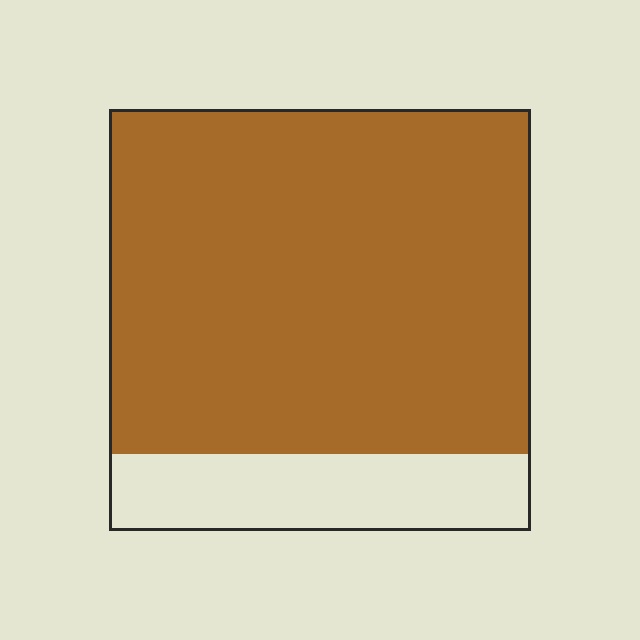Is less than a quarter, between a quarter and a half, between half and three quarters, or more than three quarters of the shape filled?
More than three quarters.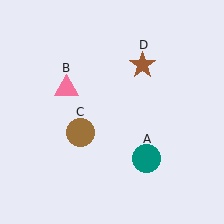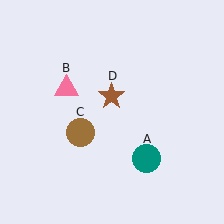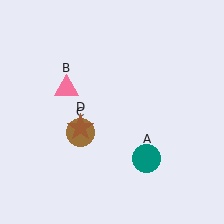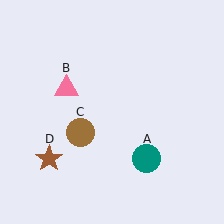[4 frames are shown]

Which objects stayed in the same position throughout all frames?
Teal circle (object A) and pink triangle (object B) and brown circle (object C) remained stationary.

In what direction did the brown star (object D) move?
The brown star (object D) moved down and to the left.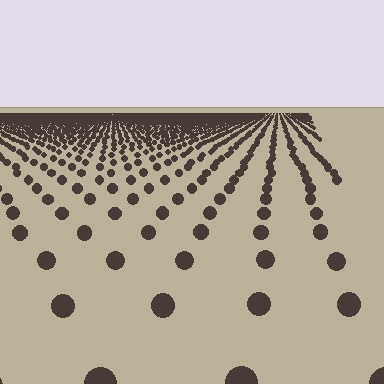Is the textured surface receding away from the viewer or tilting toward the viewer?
The surface is receding away from the viewer. Texture elements get smaller and denser toward the top.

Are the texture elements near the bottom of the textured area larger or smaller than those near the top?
Larger. Near the bottom, elements are closer to the viewer and appear at a bigger on-screen size.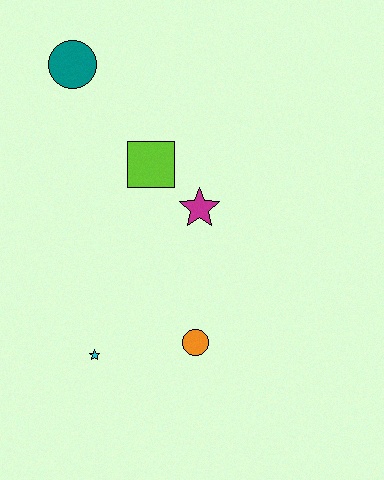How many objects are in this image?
There are 5 objects.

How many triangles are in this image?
There are no triangles.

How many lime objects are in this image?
There is 1 lime object.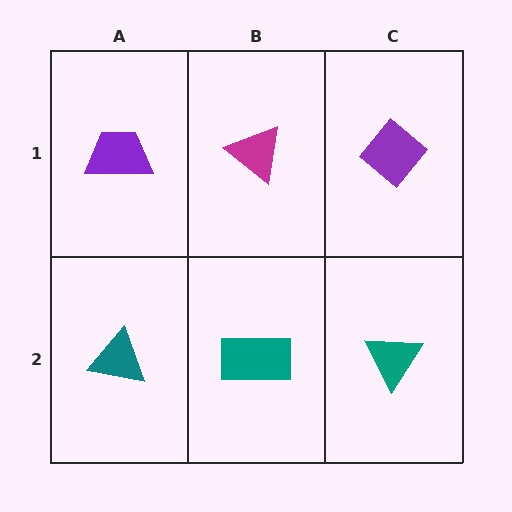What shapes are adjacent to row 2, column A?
A purple trapezoid (row 1, column A), a teal rectangle (row 2, column B).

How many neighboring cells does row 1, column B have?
3.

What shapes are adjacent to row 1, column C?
A teal triangle (row 2, column C), a magenta triangle (row 1, column B).